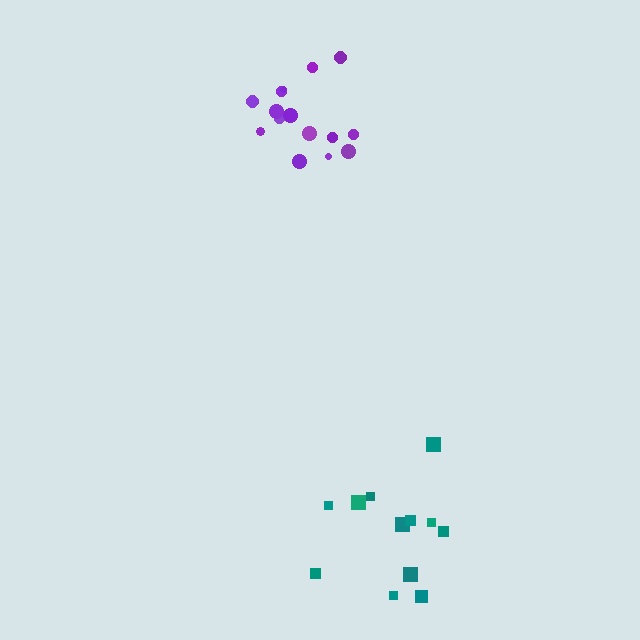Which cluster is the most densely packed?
Purple.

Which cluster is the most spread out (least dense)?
Teal.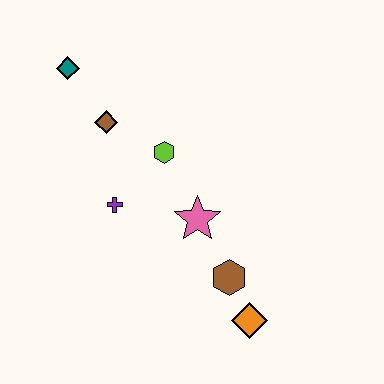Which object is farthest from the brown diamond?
The orange diamond is farthest from the brown diamond.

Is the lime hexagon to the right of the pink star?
No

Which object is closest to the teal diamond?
The brown diamond is closest to the teal diamond.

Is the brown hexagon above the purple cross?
No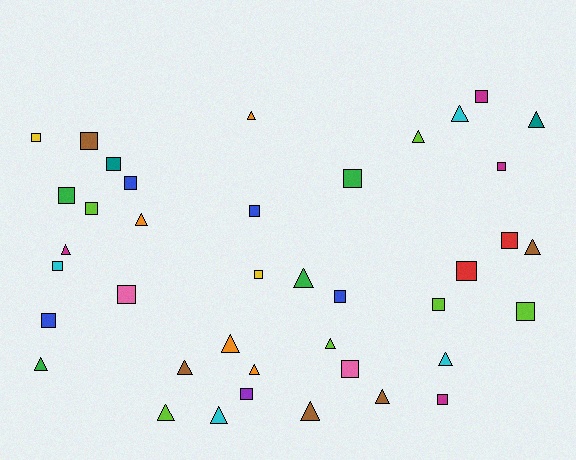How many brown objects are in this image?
There are 5 brown objects.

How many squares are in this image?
There are 22 squares.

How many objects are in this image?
There are 40 objects.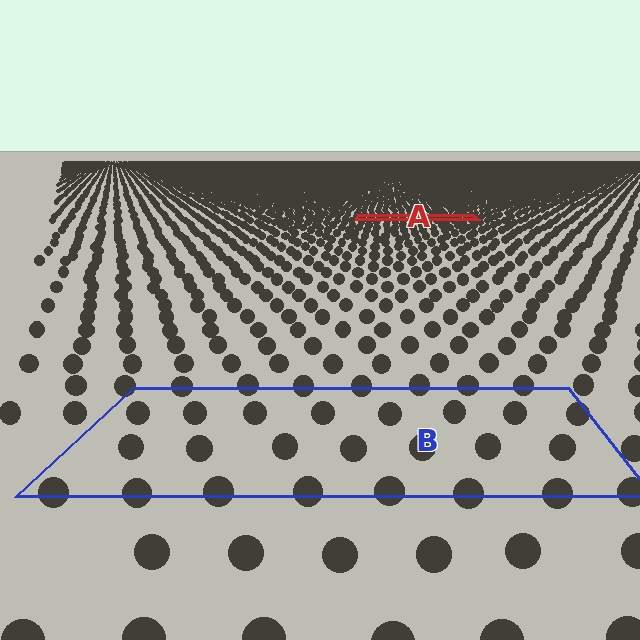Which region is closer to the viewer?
Region B is closer. The texture elements there are larger and more spread out.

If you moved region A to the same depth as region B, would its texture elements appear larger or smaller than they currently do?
They would appear larger. At a closer depth, the same texture elements are projected at a bigger on-screen size.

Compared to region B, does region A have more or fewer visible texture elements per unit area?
Region A has more texture elements per unit area — they are packed more densely because it is farther away.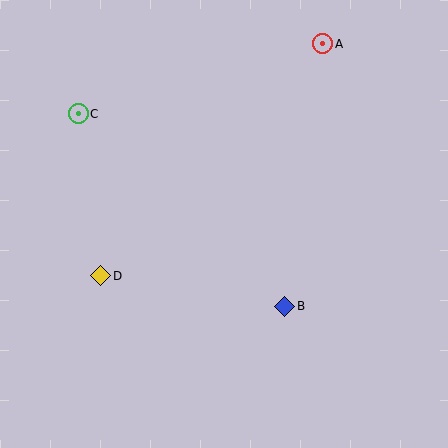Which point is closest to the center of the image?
Point B at (285, 306) is closest to the center.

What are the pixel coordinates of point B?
Point B is at (285, 306).